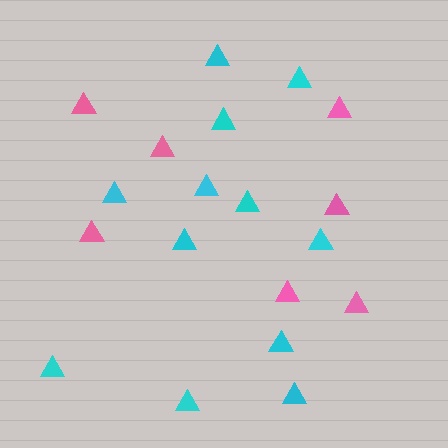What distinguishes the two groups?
There are 2 groups: one group of pink triangles (7) and one group of cyan triangles (12).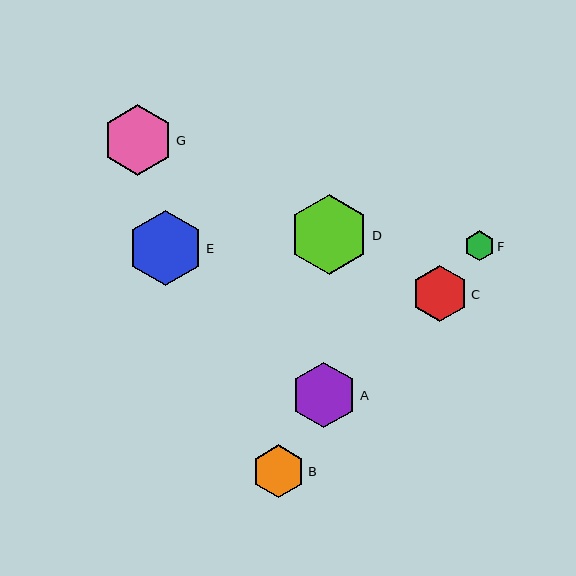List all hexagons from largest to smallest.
From largest to smallest: D, E, G, A, C, B, F.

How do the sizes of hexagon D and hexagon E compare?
Hexagon D and hexagon E are approximately the same size.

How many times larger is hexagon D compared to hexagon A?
Hexagon D is approximately 1.2 times the size of hexagon A.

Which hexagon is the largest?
Hexagon D is the largest with a size of approximately 80 pixels.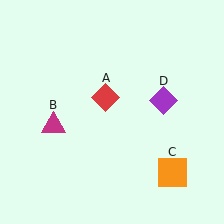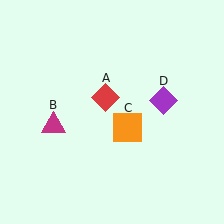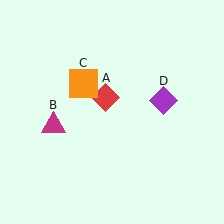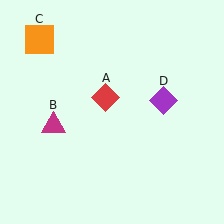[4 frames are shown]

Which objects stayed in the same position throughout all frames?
Red diamond (object A) and magenta triangle (object B) and purple diamond (object D) remained stationary.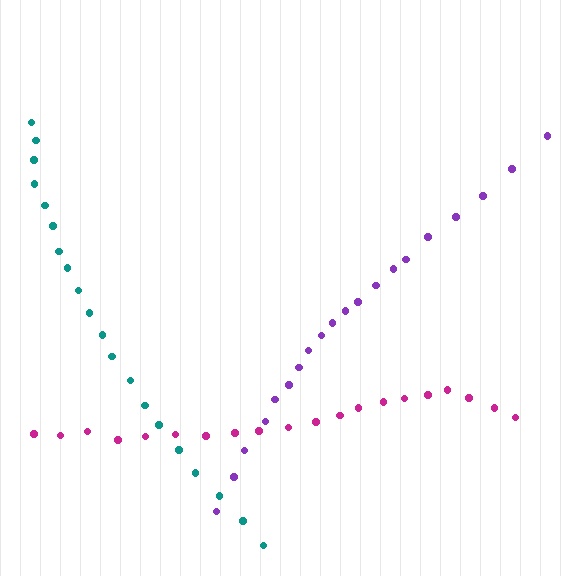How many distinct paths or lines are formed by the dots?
There are 3 distinct paths.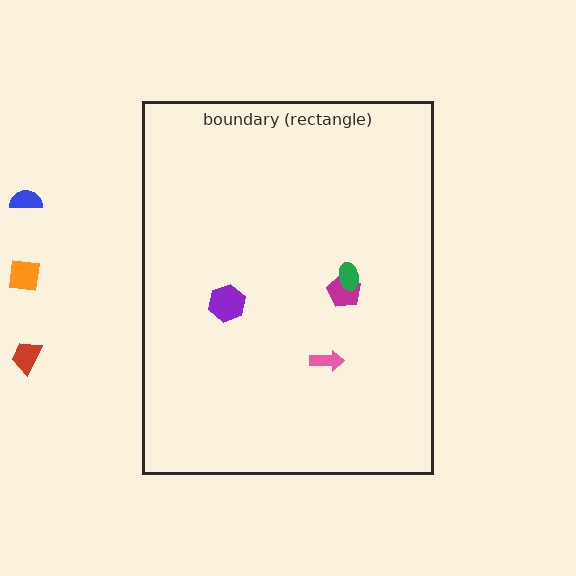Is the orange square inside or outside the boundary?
Outside.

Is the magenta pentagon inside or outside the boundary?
Inside.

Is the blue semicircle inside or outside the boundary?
Outside.